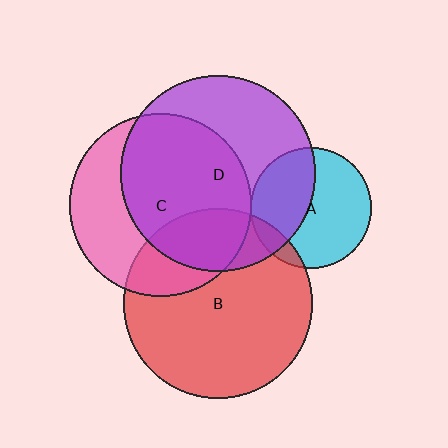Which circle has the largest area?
Circle D (purple).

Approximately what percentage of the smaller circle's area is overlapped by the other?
Approximately 30%.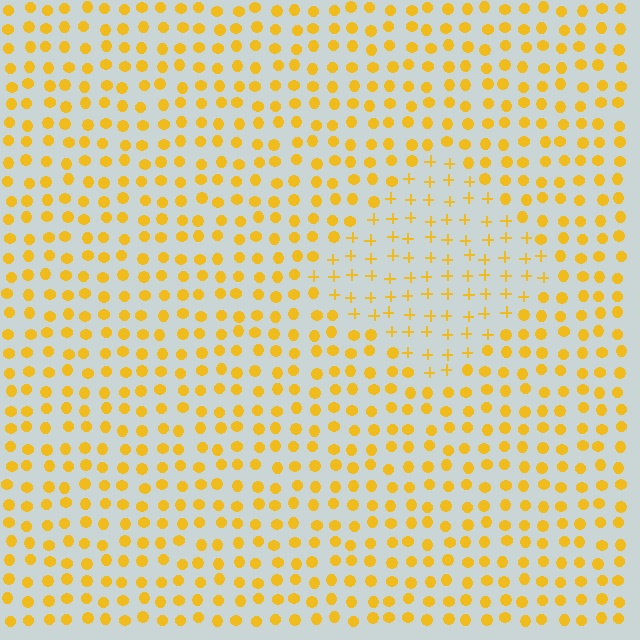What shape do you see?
I see a diamond.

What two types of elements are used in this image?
The image uses plus signs inside the diamond region and circles outside it.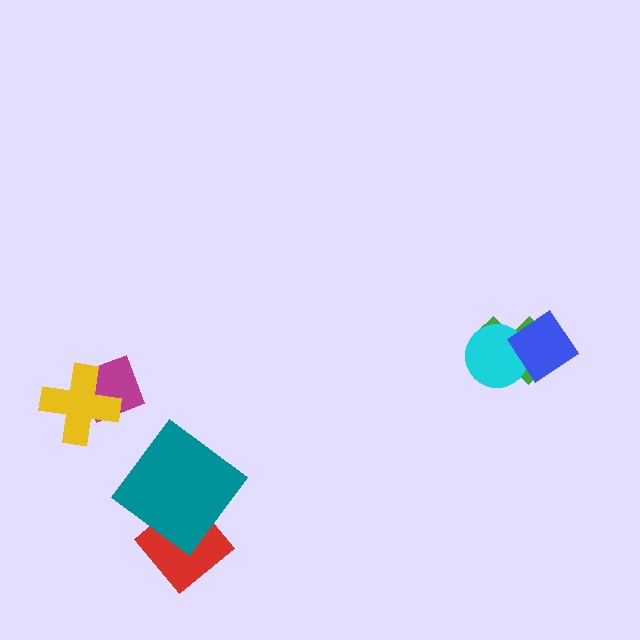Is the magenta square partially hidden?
Yes, it is partially covered by another shape.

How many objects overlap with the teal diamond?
1 object overlaps with the teal diamond.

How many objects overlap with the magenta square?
1 object overlaps with the magenta square.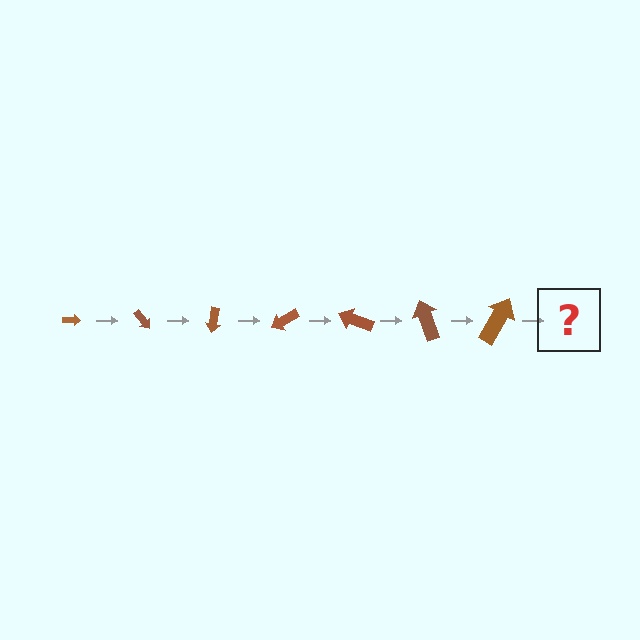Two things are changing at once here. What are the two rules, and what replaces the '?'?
The two rules are that the arrow grows larger each step and it rotates 50 degrees each step. The '?' should be an arrow, larger than the previous one and rotated 350 degrees from the start.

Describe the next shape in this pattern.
It should be an arrow, larger than the previous one and rotated 350 degrees from the start.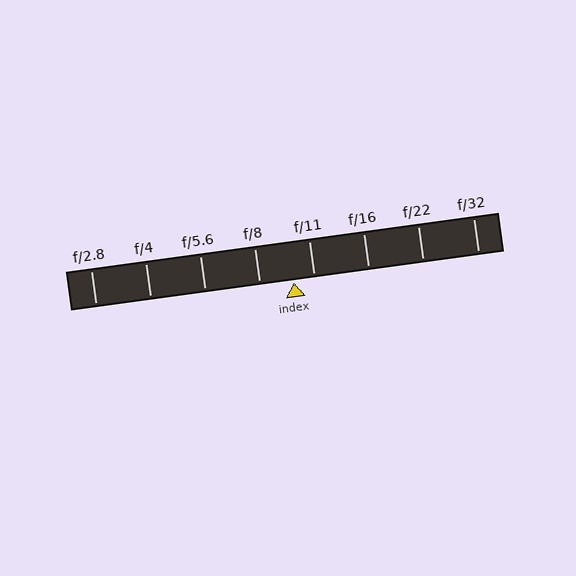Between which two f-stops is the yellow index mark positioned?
The index mark is between f/8 and f/11.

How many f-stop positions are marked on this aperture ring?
There are 8 f-stop positions marked.